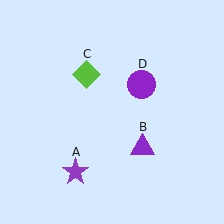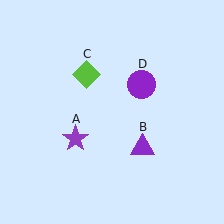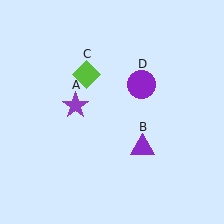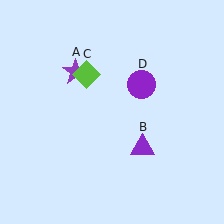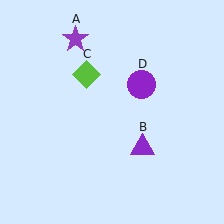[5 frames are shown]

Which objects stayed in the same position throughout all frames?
Purple triangle (object B) and lime diamond (object C) and purple circle (object D) remained stationary.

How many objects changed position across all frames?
1 object changed position: purple star (object A).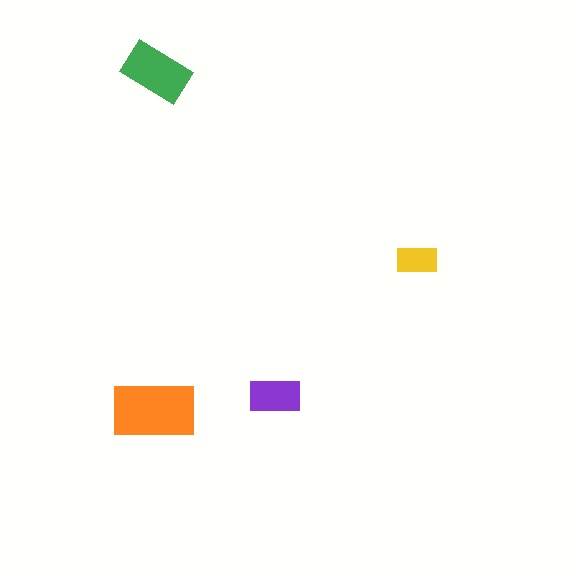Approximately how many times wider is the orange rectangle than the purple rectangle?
About 1.5 times wider.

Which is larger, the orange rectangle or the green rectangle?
The orange one.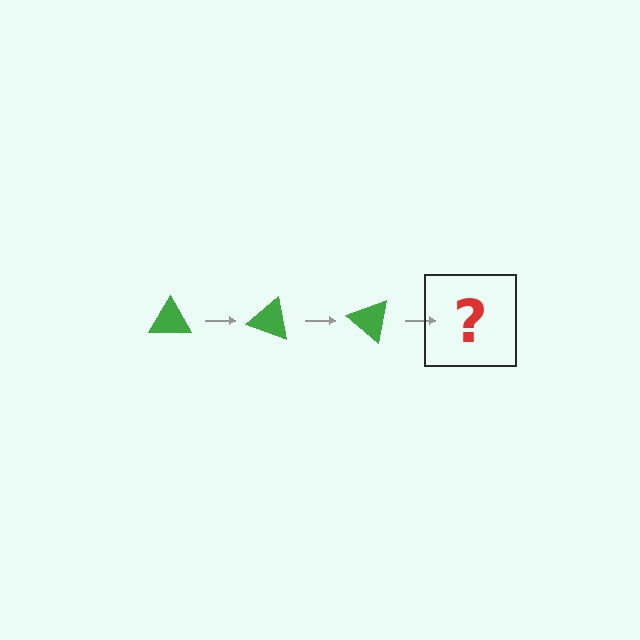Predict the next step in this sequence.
The next step is a green triangle rotated 60 degrees.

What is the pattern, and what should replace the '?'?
The pattern is that the triangle rotates 20 degrees each step. The '?' should be a green triangle rotated 60 degrees.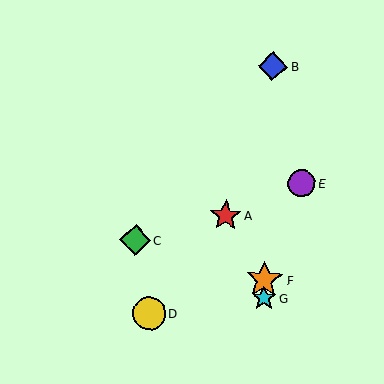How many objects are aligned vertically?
3 objects (B, F, G) are aligned vertically.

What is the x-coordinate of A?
Object A is at x≈225.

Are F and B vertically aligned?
Yes, both are at x≈265.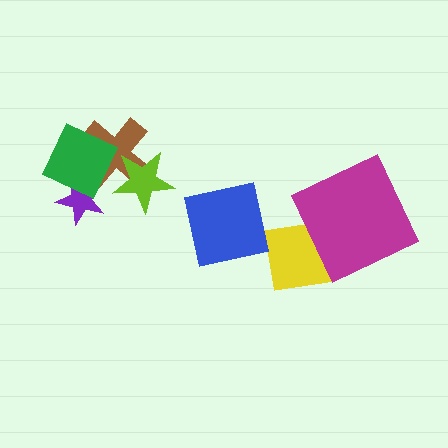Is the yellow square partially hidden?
Yes, it is partially covered by another shape.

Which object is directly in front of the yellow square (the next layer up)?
The blue square is directly in front of the yellow square.